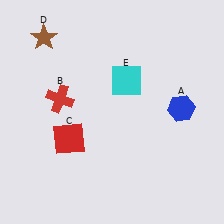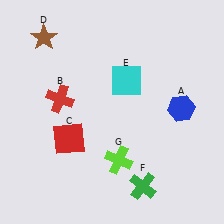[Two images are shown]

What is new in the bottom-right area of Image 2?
A green cross (F) was added in the bottom-right area of Image 2.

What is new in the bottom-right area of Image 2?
A lime cross (G) was added in the bottom-right area of Image 2.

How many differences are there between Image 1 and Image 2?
There are 2 differences between the two images.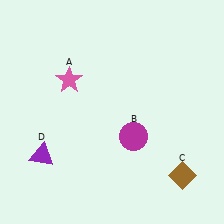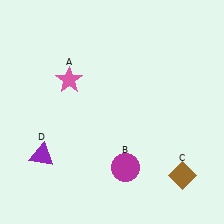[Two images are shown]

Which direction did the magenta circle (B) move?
The magenta circle (B) moved down.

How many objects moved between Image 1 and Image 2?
1 object moved between the two images.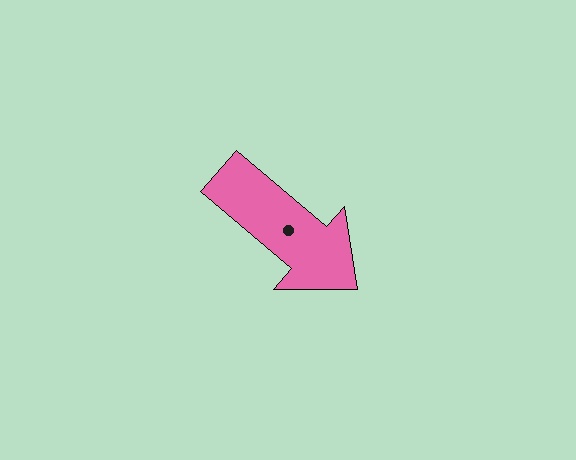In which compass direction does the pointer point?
Southeast.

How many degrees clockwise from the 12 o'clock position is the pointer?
Approximately 130 degrees.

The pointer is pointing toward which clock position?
Roughly 4 o'clock.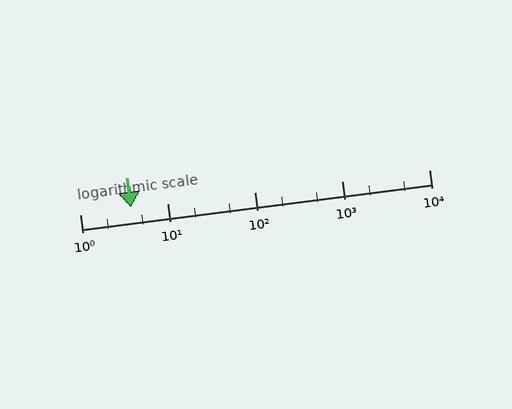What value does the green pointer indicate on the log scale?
The pointer indicates approximately 3.8.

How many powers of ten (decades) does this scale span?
The scale spans 4 decades, from 1 to 10000.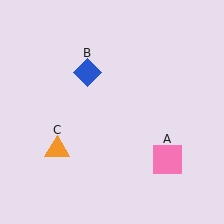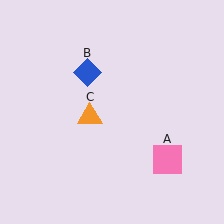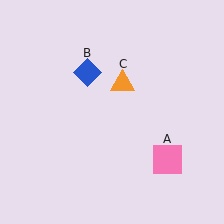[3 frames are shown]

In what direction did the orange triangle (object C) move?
The orange triangle (object C) moved up and to the right.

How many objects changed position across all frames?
1 object changed position: orange triangle (object C).